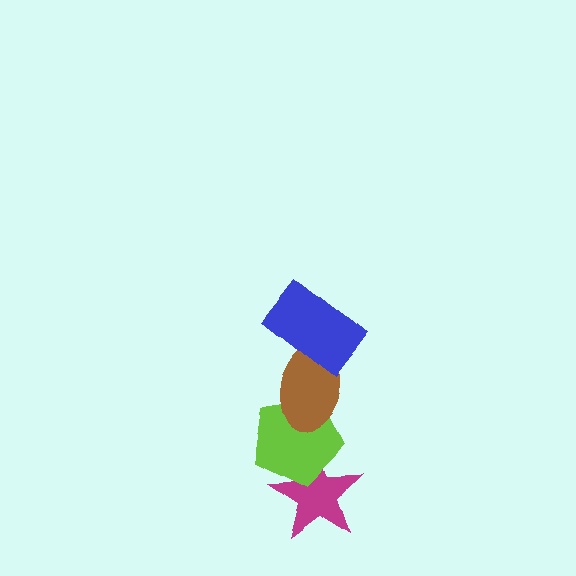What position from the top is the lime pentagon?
The lime pentagon is 3rd from the top.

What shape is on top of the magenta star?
The lime pentagon is on top of the magenta star.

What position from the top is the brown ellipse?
The brown ellipse is 2nd from the top.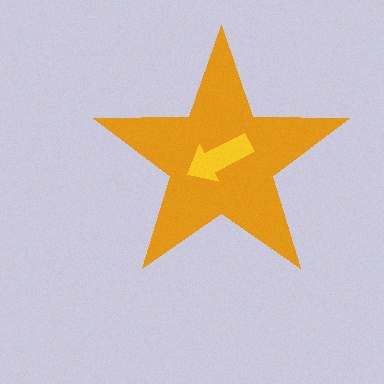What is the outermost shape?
The orange star.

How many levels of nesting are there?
2.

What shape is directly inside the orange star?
The yellow arrow.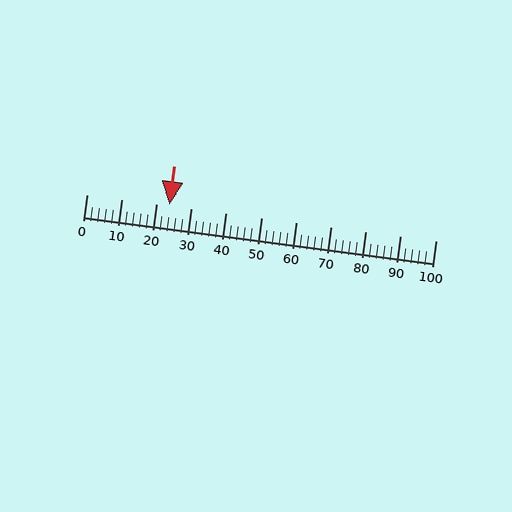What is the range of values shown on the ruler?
The ruler shows values from 0 to 100.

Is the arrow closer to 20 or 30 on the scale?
The arrow is closer to 20.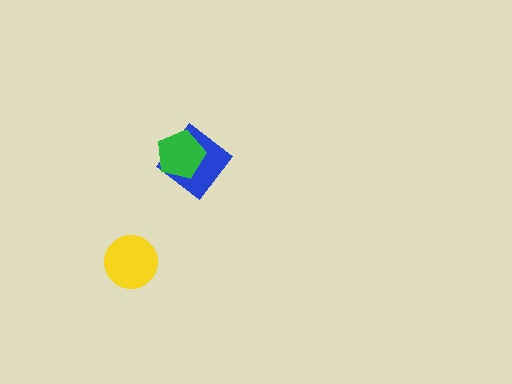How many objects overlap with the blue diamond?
1 object overlaps with the blue diamond.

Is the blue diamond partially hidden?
Yes, it is partially covered by another shape.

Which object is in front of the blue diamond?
The green pentagon is in front of the blue diamond.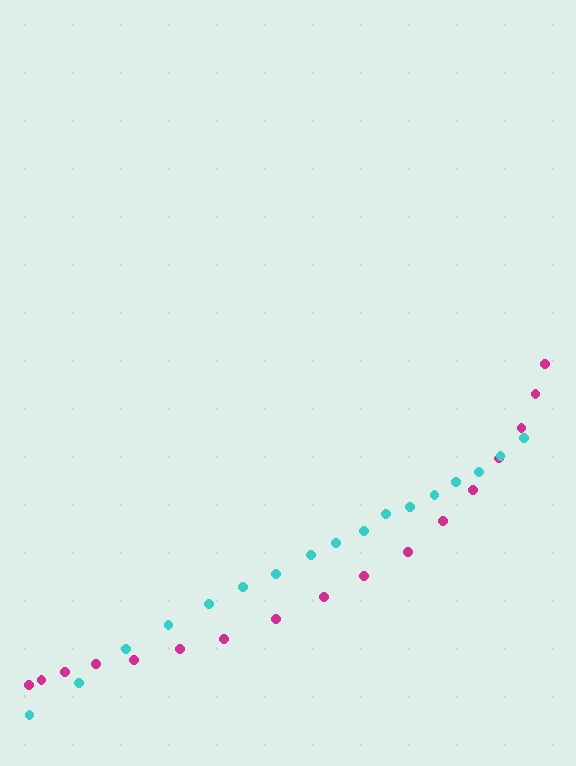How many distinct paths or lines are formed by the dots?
There are 2 distinct paths.